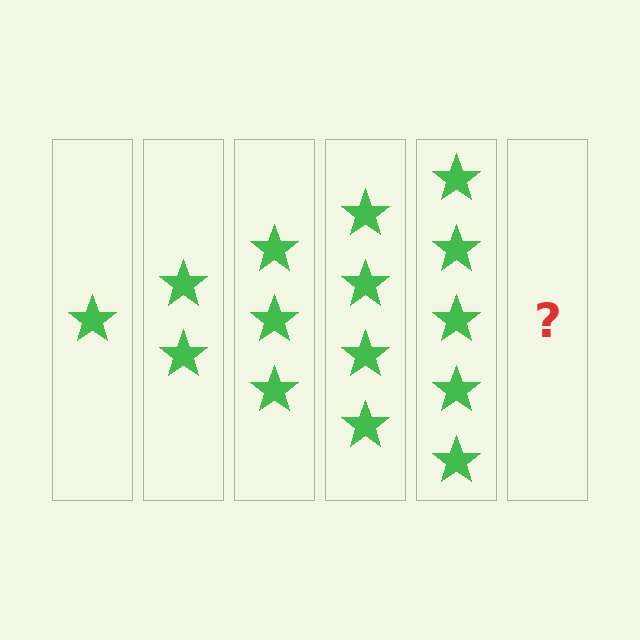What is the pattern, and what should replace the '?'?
The pattern is that each step adds one more star. The '?' should be 6 stars.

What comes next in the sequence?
The next element should be 6 stars.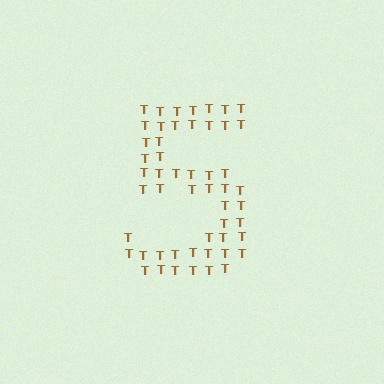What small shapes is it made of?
It is made of small letter T's.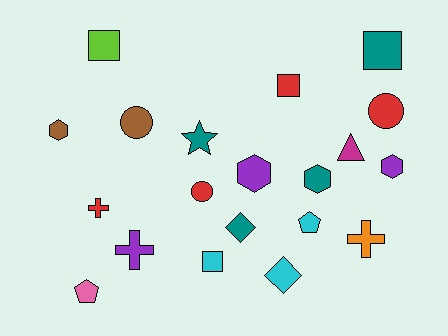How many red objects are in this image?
There are 4 red objects.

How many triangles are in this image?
There is 1 triangle.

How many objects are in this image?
There are 20 objects.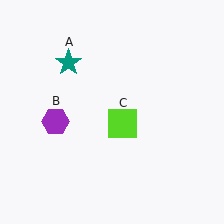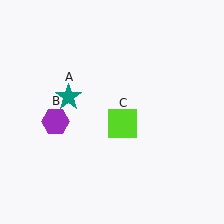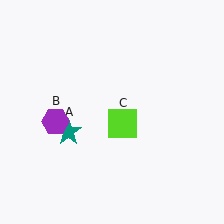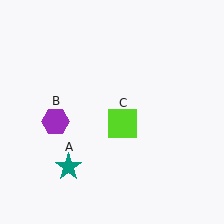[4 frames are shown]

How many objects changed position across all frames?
1 object changed position: teal star (object A).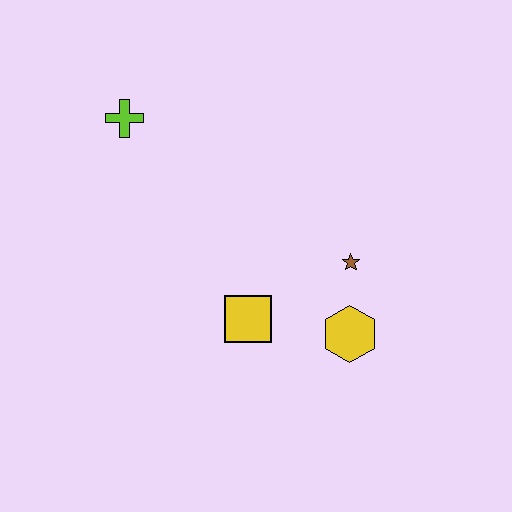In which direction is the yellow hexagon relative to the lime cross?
The yellow hexagon is to the right of the lime cross.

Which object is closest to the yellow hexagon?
The brown star is closest to the yellow hexagon.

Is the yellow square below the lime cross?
Yes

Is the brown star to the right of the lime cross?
Yes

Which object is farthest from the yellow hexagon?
The lime cross is farthest from the yellow hexagon.